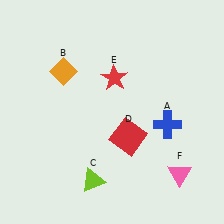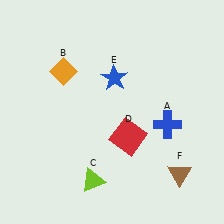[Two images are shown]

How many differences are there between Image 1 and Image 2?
There are 2 differences between the two images.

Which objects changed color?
E changed from red to blue. F changed from pink to brown.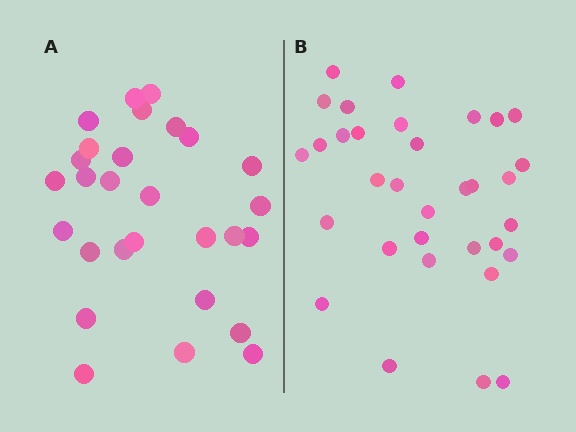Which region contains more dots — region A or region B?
Region B (the right region) has more dots.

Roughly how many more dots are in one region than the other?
Region B has about 5 more dots than region A.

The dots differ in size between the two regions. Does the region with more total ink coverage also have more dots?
No. Region A has more total ink coverage because its dots are larger, but region B actually contains more individual dots. Total area can be misleading — the number of items is what matters here.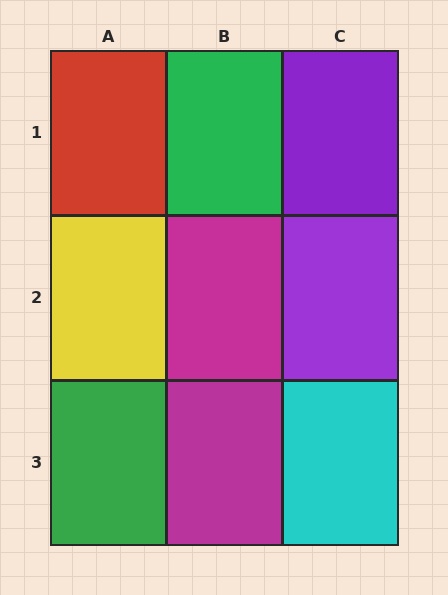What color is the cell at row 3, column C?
Cyan.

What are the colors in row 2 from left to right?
Yellow, magenta, purple.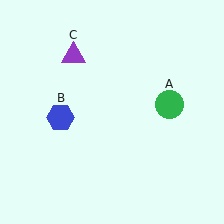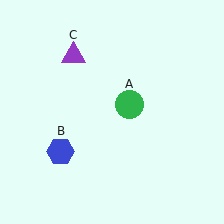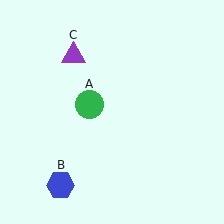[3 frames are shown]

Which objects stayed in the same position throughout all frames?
Purple triangle (object C) remained stationary.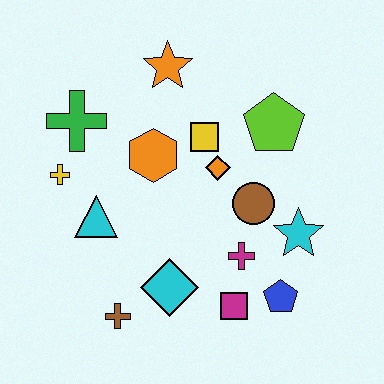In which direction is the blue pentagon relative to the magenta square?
The blue pentagon is to the right of the magenta square.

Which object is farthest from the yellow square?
The brown cross is farthest from the yellow square.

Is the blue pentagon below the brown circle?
Yes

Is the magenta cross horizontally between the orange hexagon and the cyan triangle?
No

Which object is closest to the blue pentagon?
The magenta square is closest to the blue pentagon.